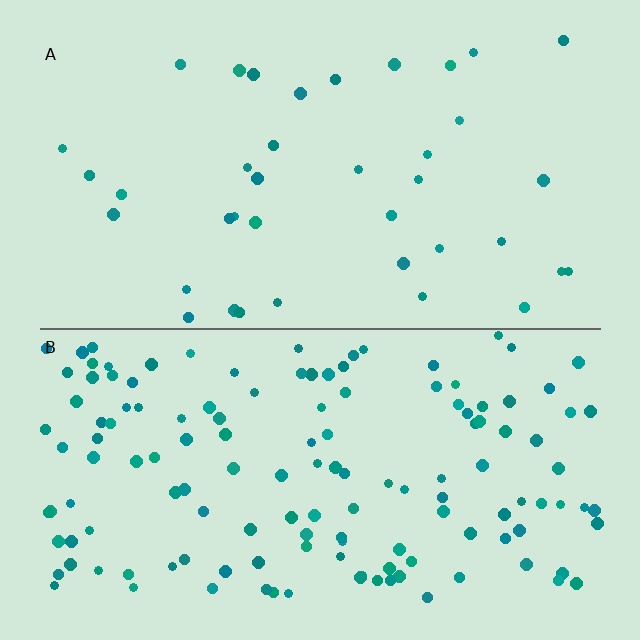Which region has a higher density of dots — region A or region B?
B (the bottom).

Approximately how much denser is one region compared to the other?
Approximately 3.6× — region B over region A.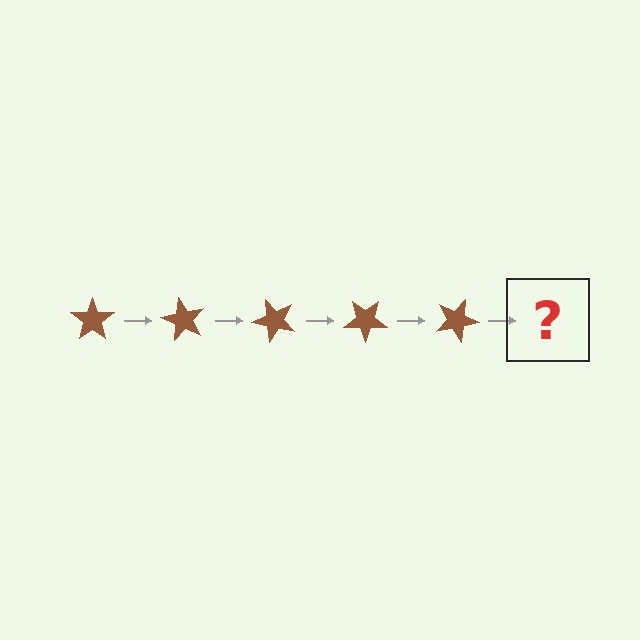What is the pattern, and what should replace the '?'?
The pattern is that the star rotates 60 degrees each step. The '?' should be a brown star rotated 300 degrees.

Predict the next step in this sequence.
The next step is a brown star rotated 300 degrees.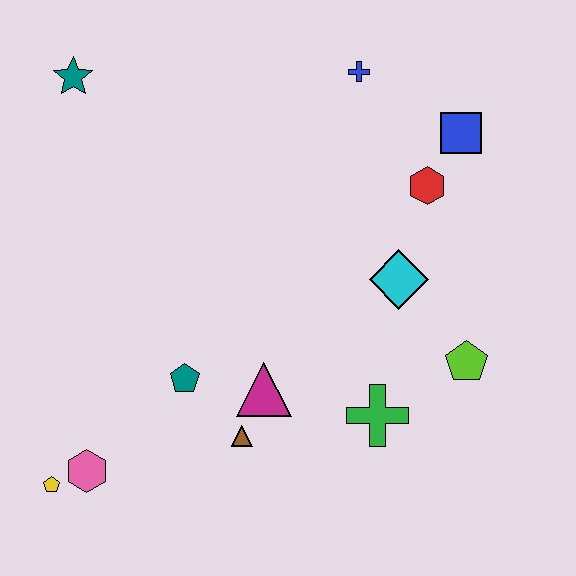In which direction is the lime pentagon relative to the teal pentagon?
The lime pentagon is to the right of the teal pentagon.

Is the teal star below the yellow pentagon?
No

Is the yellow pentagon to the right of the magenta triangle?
No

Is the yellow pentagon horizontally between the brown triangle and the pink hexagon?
No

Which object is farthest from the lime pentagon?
The teal star is farthest from the lime pentagon.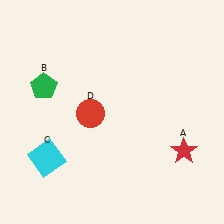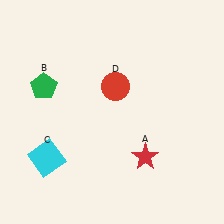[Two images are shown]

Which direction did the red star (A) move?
The red star (A) moved left.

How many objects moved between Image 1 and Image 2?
2 objects moved between the two images.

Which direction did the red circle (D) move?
The red circle (D) moved up.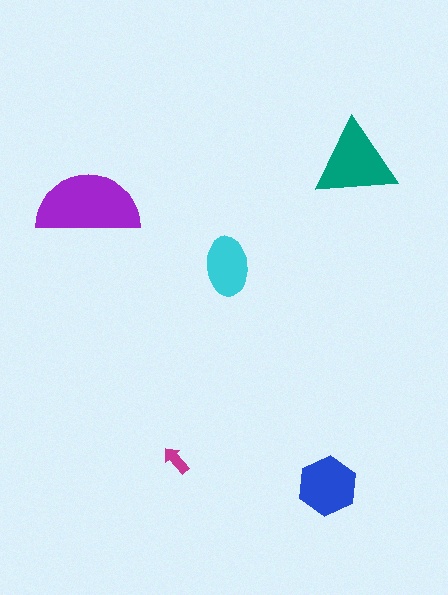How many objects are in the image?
There are 5 objects in the image.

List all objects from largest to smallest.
The purple semicircle, the teal triangle, the blue hexagon, the cyan ellipse, the magenta arrow.